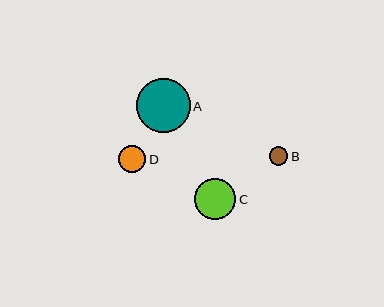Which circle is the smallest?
Circle B is the smallest with a size of approximately 19 pixels.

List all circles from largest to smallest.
From largest to smallest: A, C, D, B.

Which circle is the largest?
Circle A is the largest with a size of approximately 54 pixels.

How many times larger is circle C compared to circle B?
Circle C is approximately 2.2 times the size of circle B.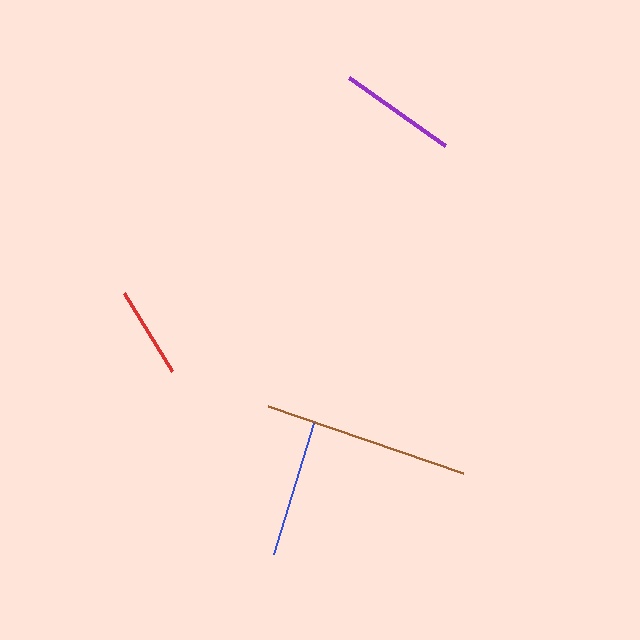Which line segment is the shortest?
The red line is the shortest at approximately 91 pixels.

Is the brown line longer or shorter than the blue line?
The brown line is longer than the blue line.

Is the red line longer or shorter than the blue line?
The blue line is longer than the red line.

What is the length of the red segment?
The red segment is approximately 91 pixels long.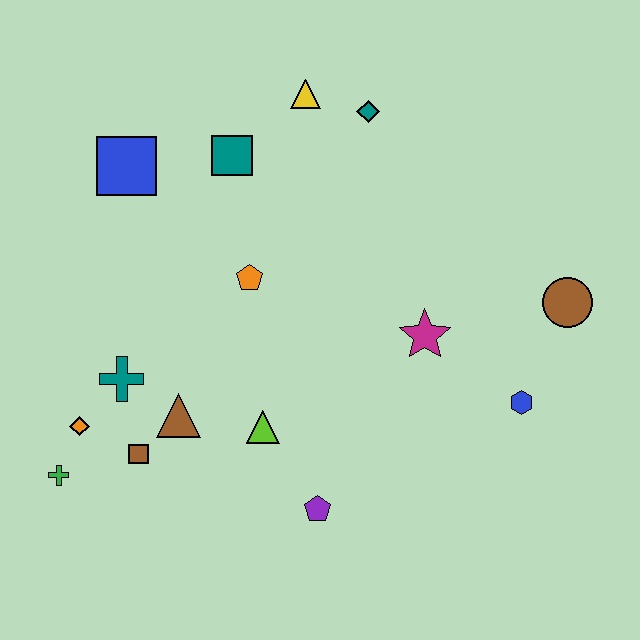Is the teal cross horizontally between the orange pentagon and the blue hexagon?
No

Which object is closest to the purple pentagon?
The lime triangle is closest to the purple pentagon.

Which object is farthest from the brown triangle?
The brown circle is farthest from the brown triangle.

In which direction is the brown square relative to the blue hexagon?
The brown square is to the left of the blue hexagon.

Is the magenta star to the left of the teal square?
No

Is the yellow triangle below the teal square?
No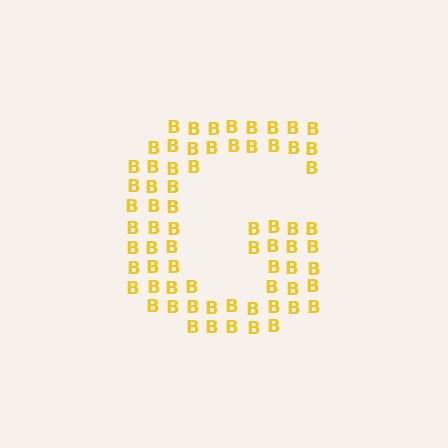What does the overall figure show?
The overall figure shows the letter G.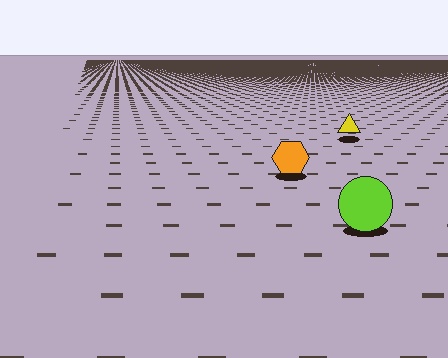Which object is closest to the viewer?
The lime circle is closest. The texture marks near it are larger and more spread out.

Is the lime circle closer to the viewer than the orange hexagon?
Yes. The lime circle is closer — you can tell from the texture gradient: the ground texture is coarser near it.